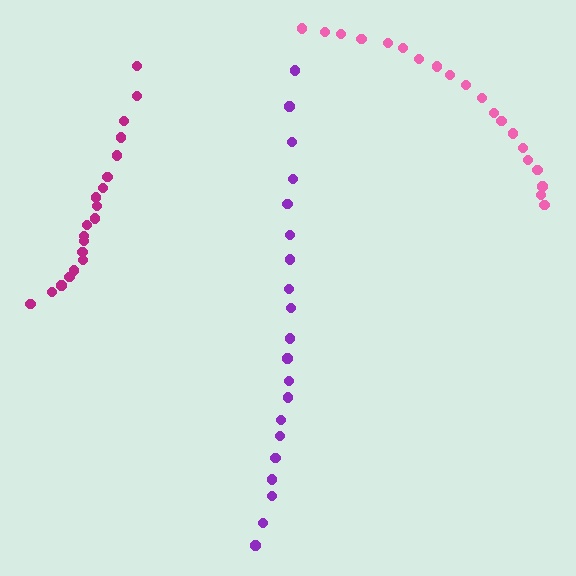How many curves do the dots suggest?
There are 3 distinct paths.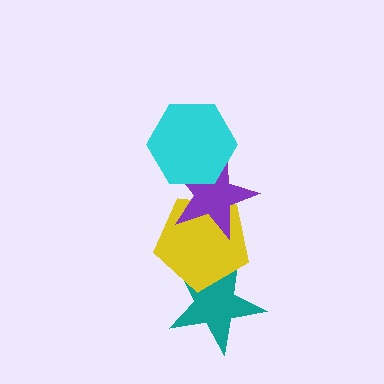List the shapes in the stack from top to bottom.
From top to bottom: the cyan hexagon, the purple star, the yellow pentagon, the teal star.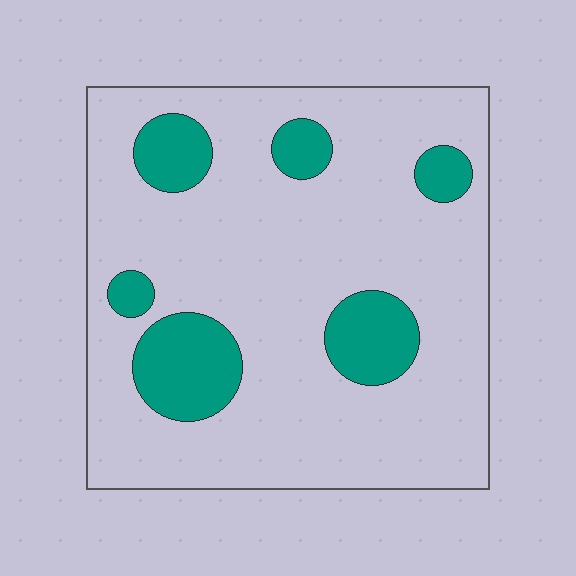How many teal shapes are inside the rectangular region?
6.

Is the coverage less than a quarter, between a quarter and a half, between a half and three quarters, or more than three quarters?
Less than a quarter.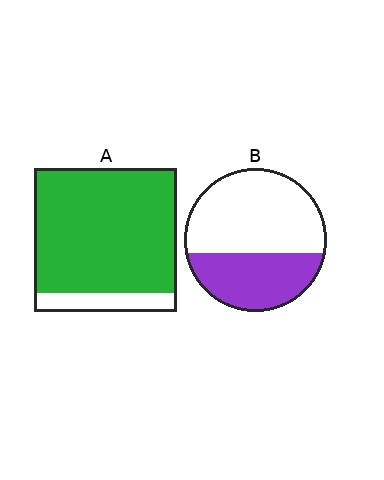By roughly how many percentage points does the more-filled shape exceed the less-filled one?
By roughly 50 percentage points (A over B).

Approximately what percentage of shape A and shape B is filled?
A is approximately 85% and B is approximately 40%.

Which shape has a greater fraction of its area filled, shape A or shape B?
Shape A.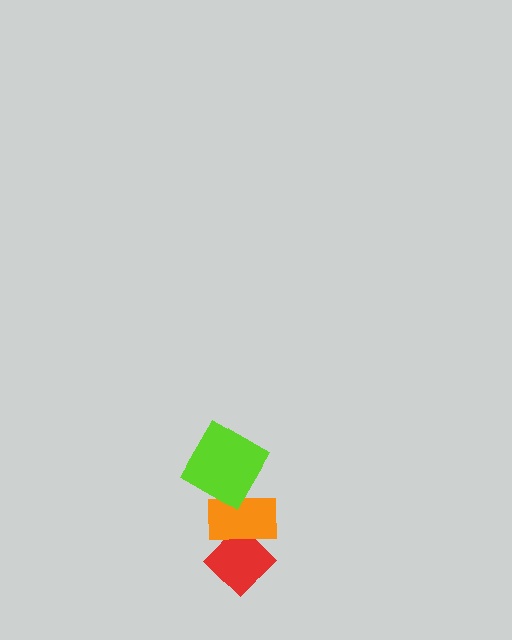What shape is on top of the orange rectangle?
The lime diamond is on top of the orange rectangle.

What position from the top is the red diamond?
The red diamond is 3rd from the top.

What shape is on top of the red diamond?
The orange rectangle is on top of the red diamond.